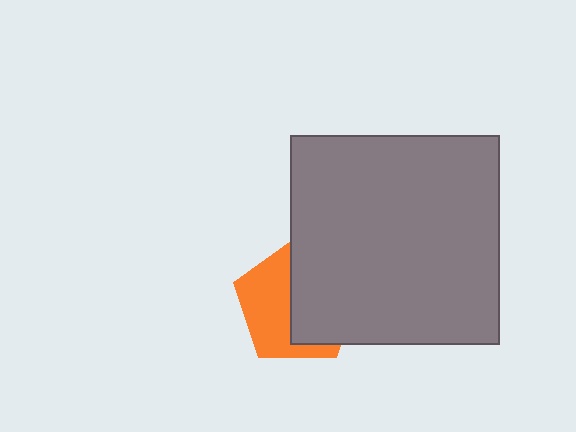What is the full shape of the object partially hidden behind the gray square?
The partially hidden object is an orange pentagon.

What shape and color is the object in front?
The object in front is a gray square.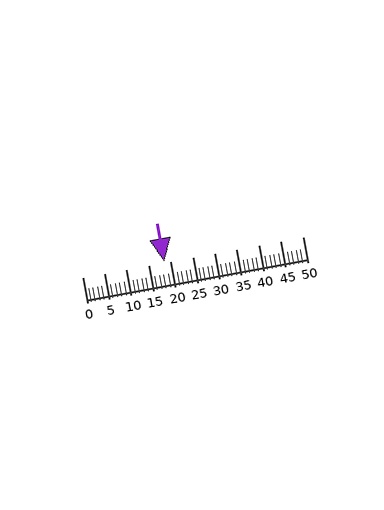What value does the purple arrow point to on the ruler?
The purple arrow points to approximately 19.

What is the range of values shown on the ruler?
The ruler shows values from 0 to 50.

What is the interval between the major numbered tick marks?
The major tick marks are spaced 5 units apart.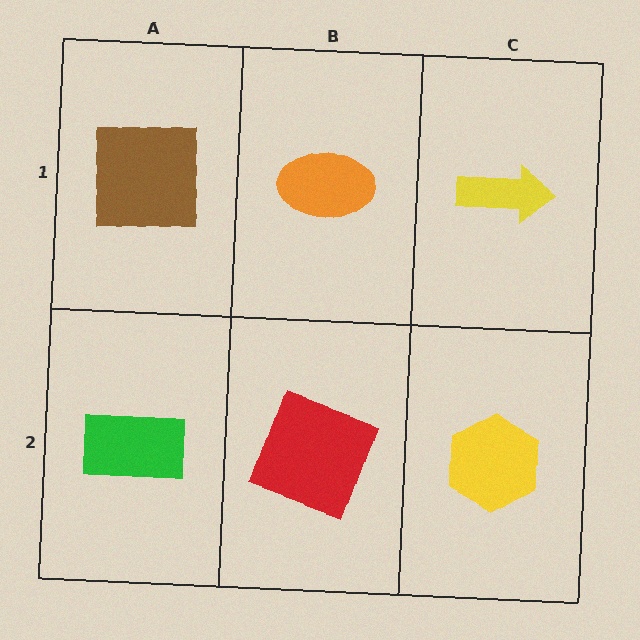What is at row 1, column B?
An orange ellipse.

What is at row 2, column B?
A red square.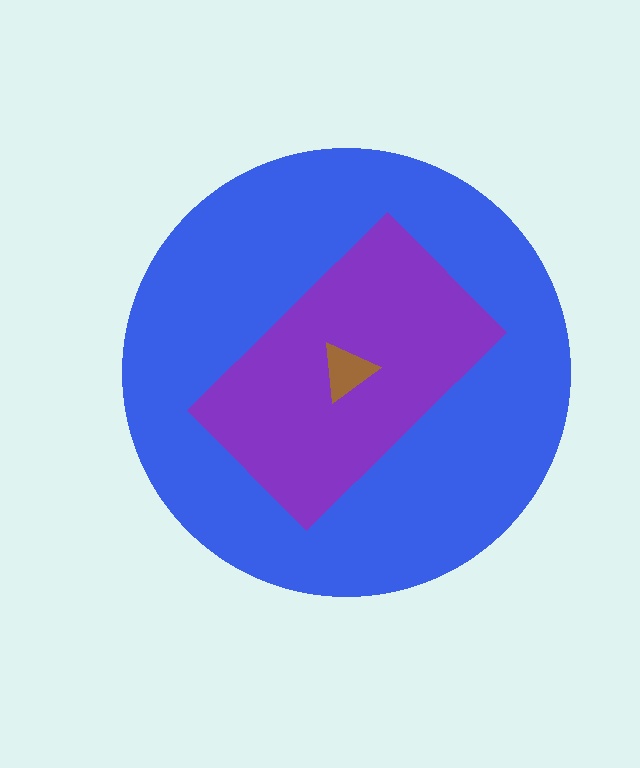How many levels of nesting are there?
3.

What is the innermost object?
The brown triangle.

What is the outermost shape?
The blue circle.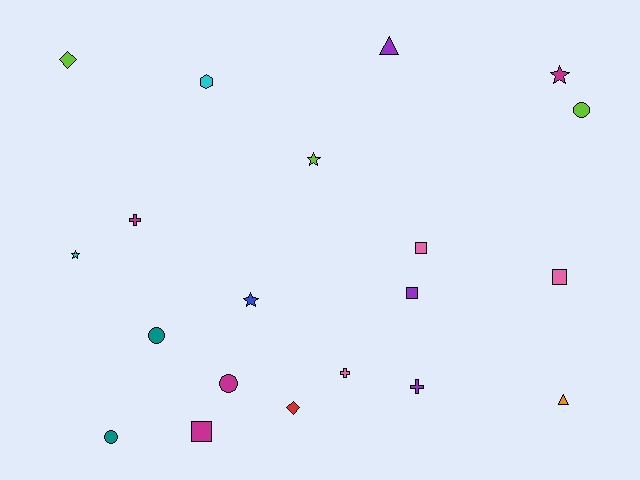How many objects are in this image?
There are 20 objects.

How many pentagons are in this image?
There are no pentagons.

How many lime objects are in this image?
There are 3 lime objects.